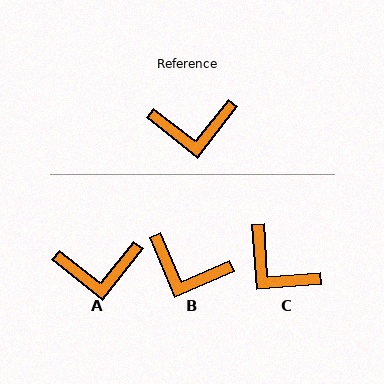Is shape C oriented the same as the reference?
No, it is off by about 48 degrees.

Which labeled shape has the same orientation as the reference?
A.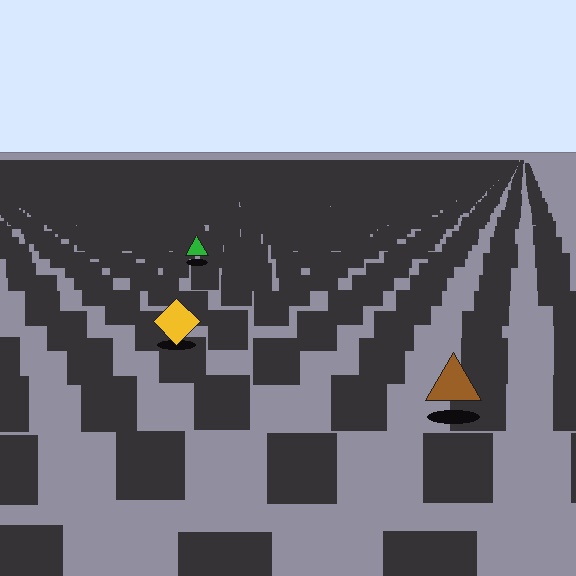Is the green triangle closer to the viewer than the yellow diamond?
No. The yellow diamond is closer — you can tell from the texture gradient: the ground texture is coarser near it.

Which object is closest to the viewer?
The brown triangle is closest. The texture marks near it are larger and more spread out.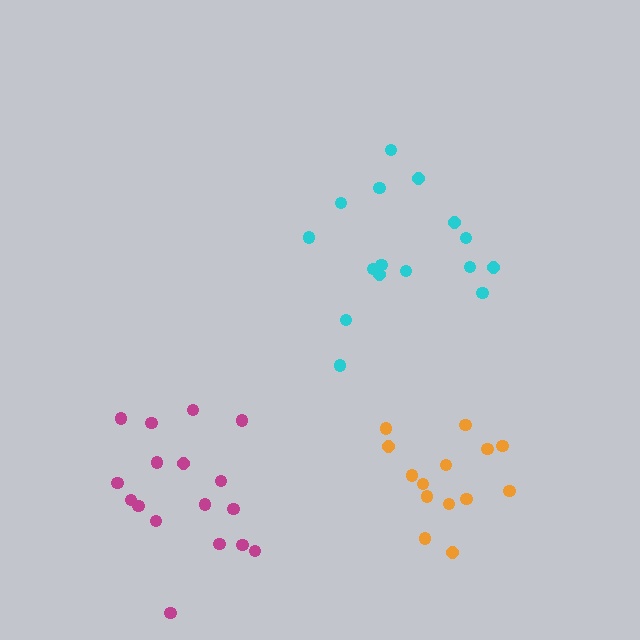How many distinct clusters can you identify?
There are 3 distinct clusters.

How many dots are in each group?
Group 1: 16 dots, Group 2: 17 dots, Group 3: 14 dots (47 total).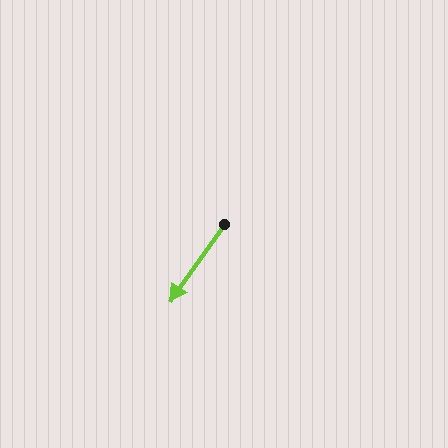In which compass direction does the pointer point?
Southwest.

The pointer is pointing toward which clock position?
Roughly 7 o'clock.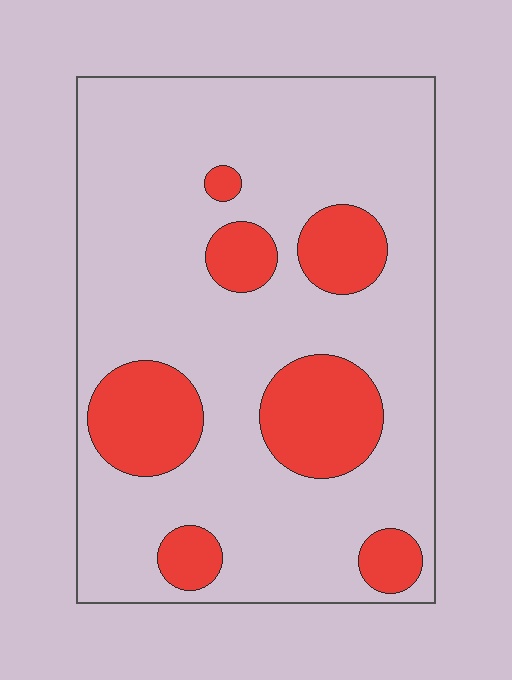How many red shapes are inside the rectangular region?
7.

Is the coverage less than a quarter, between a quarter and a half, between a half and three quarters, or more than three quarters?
Less than a quarter.